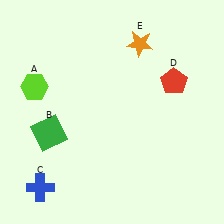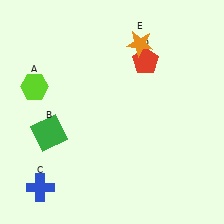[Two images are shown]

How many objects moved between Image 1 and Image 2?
1 object moved between the two images.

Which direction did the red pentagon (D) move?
The red pentagon (D) moved left.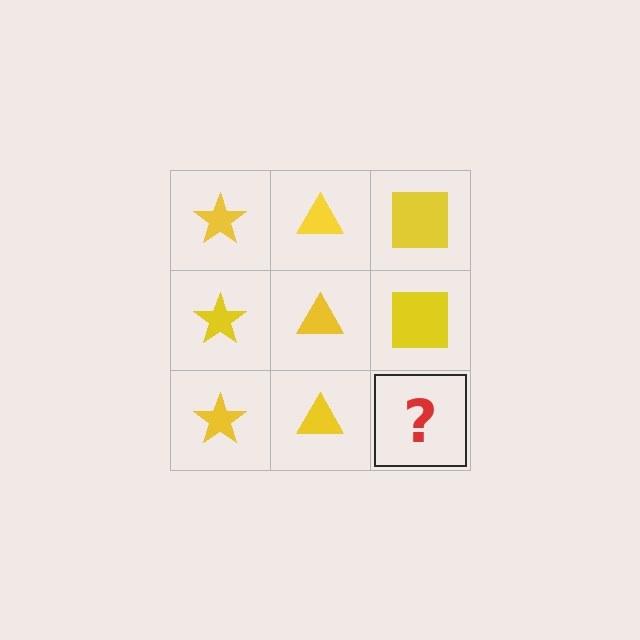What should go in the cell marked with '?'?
The missing cell should contain a yellow square.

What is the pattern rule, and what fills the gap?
The rule is that each column has a consistent shape. The gap should be filled with a yellow square.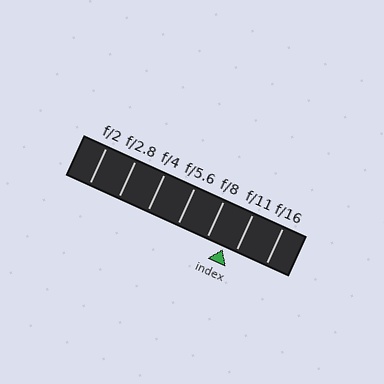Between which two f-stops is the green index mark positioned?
The index mark is between f/8 and f/11.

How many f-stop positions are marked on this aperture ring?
There are 7 f-stop positions marked.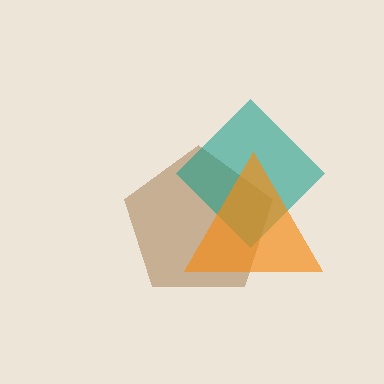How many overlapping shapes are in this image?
There are 3 overlapping shapes in the image.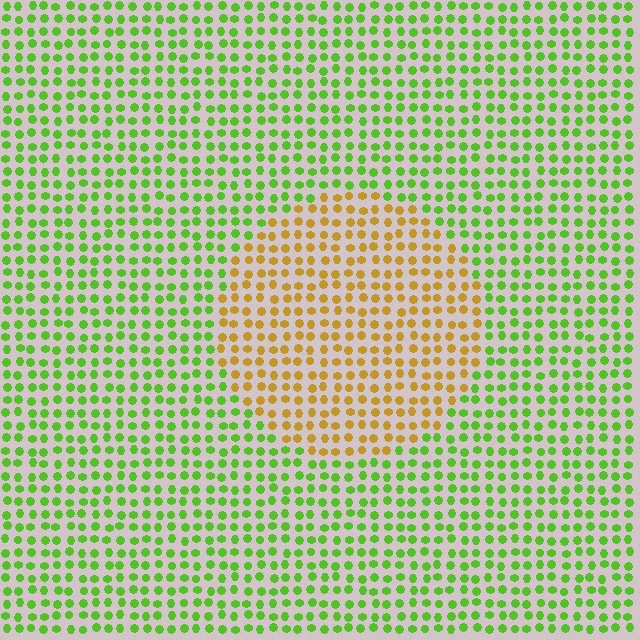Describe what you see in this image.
The image is filled with small lime elements in a uniform arrangement. A circle-shaped region is visible where the elements are tinted to a slightly different hue, forming a subtle color boundary.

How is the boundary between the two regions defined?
The boundary is defined purely by a slight shift in hue (about 60 degrees). Spacing, size, and orientation are identical on both sides.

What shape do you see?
I see a circle.